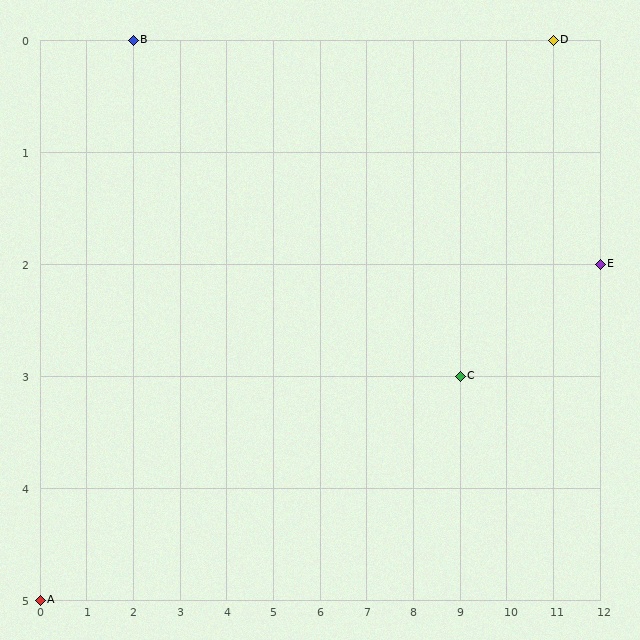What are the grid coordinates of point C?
Point C is at grid coordinates (9, 3).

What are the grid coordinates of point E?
Point E is at grid coordinates (12, 2).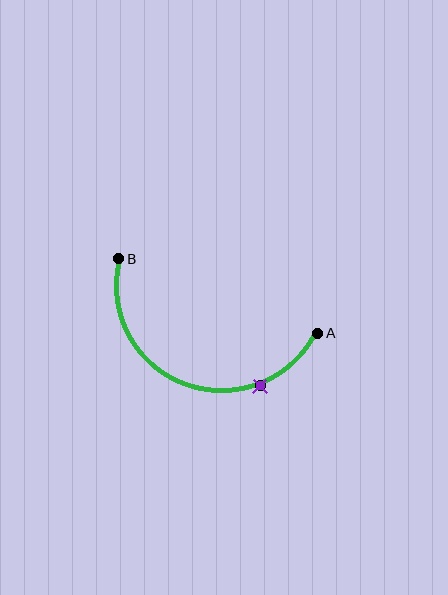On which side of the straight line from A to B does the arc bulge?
The arc bulges below the straight line connecting A and B.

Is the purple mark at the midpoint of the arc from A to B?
No. The purple mark lies on the arc but is closer to endpoint A. The arc midpoint would be at the point on the curve equidistant along the arc from both A and B.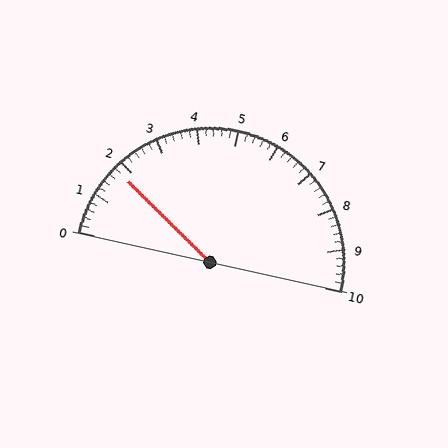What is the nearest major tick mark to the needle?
The nearest major tick mark is 2.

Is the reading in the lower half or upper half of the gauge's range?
The reading is in the lower half of the range (0 to 10).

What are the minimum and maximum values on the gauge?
The gauge ranges from 0 to 10.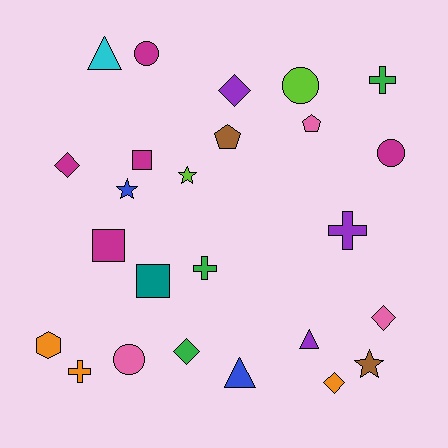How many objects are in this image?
There are 25 objects.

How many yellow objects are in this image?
There are no yellow objects.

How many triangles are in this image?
There are 3 triangles.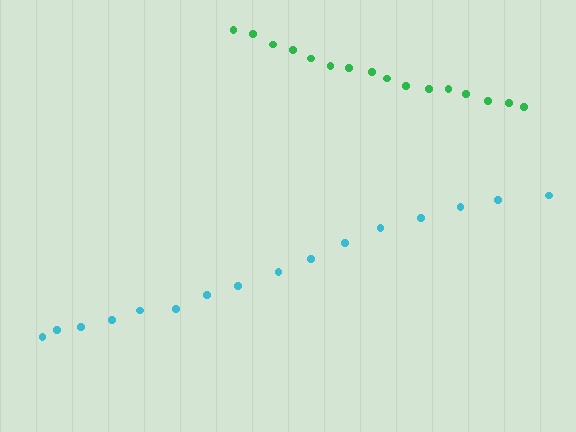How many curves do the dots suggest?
There are 2 distinct paths.